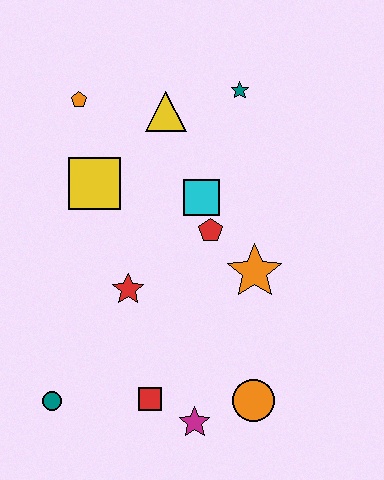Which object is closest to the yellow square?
The orange pentagon is closest to the yellow square.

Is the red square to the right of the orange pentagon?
Yes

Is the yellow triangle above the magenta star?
Yes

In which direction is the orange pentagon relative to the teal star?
The orange pentagon is to the left of the teal star.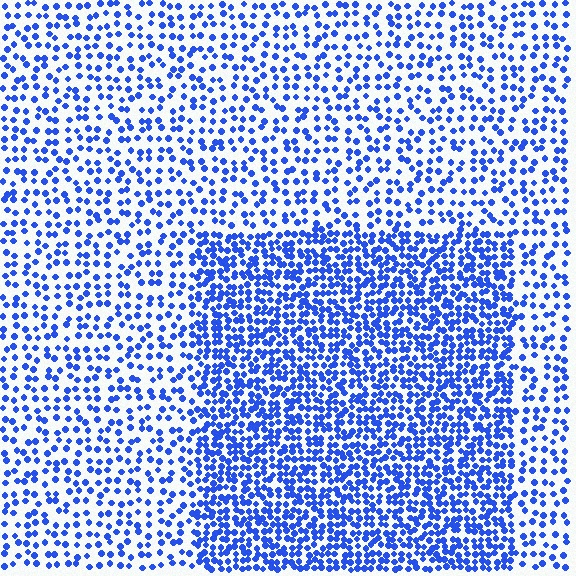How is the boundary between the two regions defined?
The boundary is defined by a change in element density (approximately 2.1x ratio). All elements are the same color, size, and shape.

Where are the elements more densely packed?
The elements are more densely packed inside the rectangle boundary.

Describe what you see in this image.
The image contains small blue elements arranged at two different densities. A rectangle-shaped region is visible where the elements are more densely packed than the surrounding area.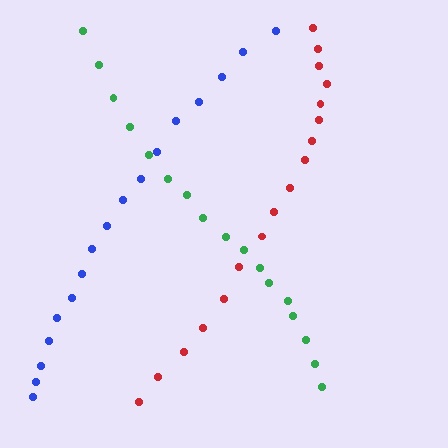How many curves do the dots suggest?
There are 3 distinct paths.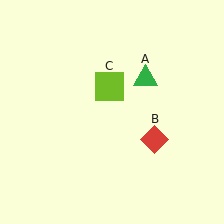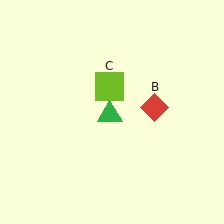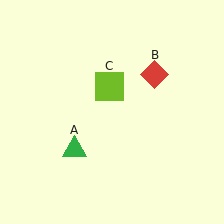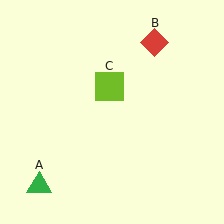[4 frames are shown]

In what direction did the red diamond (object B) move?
The red diamond (object B) moved up.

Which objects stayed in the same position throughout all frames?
Lime square (object C) remained stationary.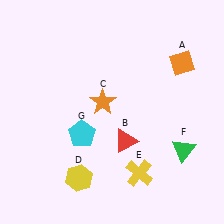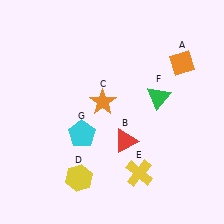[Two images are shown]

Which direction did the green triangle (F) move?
The green triangle (F) moved up.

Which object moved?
The green triangle (F) moved up.